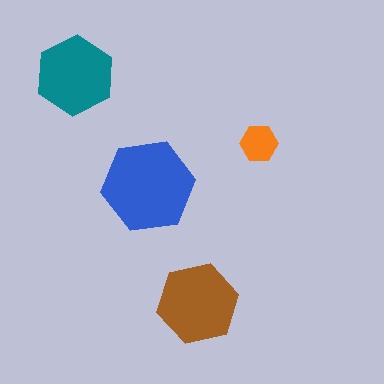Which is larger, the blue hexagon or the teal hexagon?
The blue one.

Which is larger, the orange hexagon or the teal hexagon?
The teal one.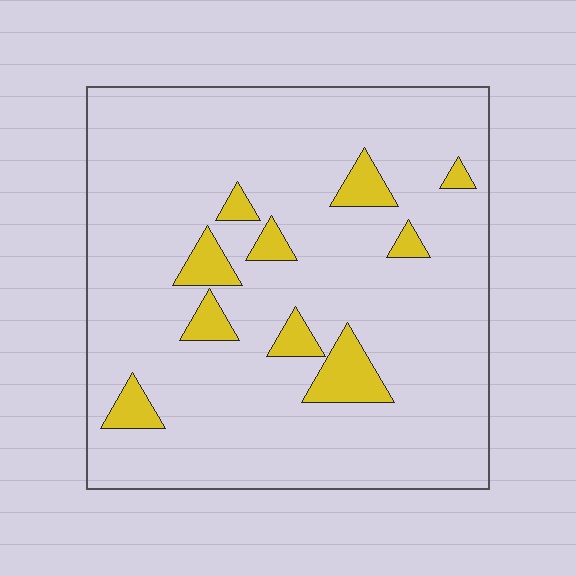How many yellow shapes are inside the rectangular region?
10.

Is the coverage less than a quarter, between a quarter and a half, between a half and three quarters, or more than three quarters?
Less than a quarter.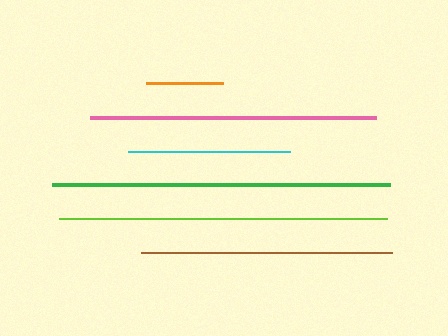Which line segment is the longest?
The green line is the longest at approximately 337 pixels.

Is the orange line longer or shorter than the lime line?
The lime line is longer than the orange line.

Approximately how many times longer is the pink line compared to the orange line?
The pink line is approximately 3.7 times the length of the orange line.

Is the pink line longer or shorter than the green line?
The green line is longer than the pink line.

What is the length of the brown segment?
The brown segment is approximately 251 pixels long.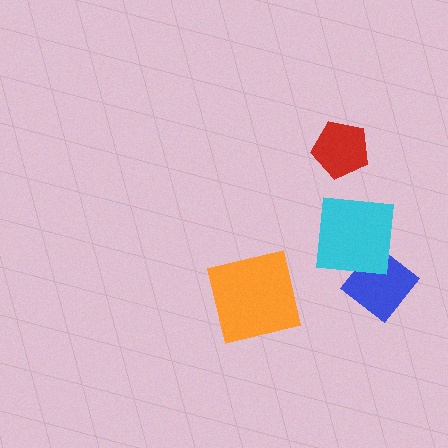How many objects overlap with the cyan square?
1 object overlaps with the cyan square.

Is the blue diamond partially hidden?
Yes, it is partially covered by another shape.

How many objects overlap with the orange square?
0 objects overlap with the orange square.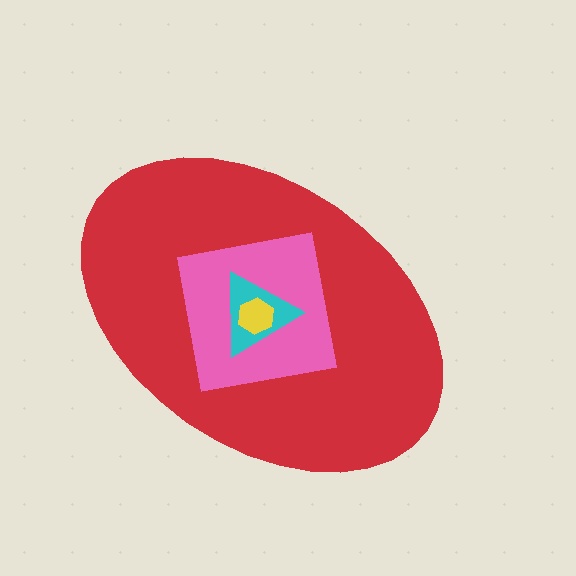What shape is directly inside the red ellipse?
The pink square.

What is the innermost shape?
The yellow hexagon.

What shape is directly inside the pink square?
The cyan triangle.